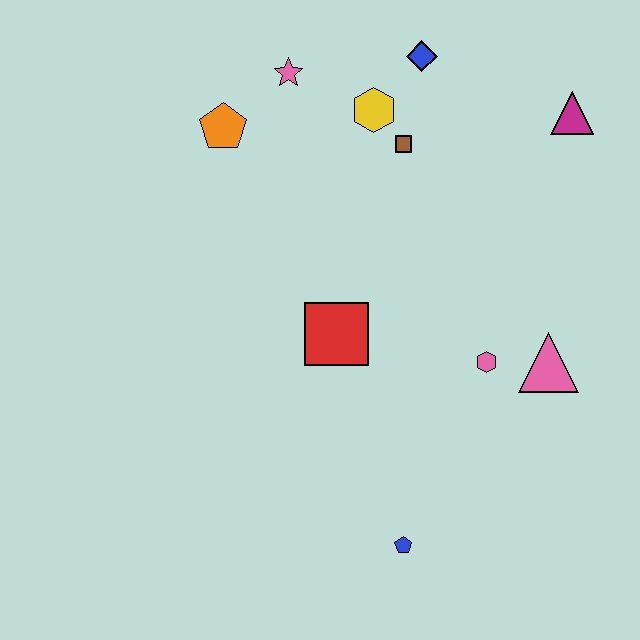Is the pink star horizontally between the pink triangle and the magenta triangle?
No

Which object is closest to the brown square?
The yellow hexagon is closest to the brown square.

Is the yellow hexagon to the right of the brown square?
No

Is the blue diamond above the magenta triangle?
Yes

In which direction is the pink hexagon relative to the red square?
The pink hexagon is to the right of the red square.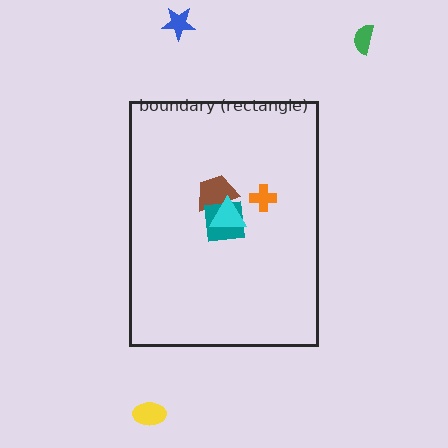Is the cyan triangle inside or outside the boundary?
Inside.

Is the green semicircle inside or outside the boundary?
Outside.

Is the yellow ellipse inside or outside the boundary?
Outside.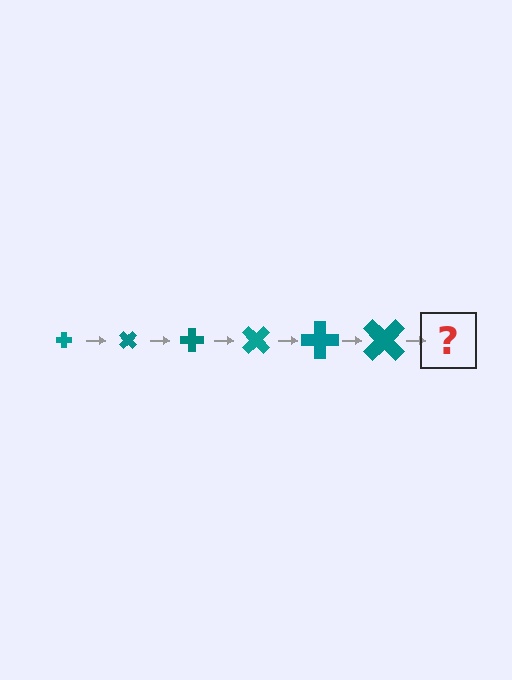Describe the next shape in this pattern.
It should be a cross, larger than the previous one and rotated 270 degrees from the start.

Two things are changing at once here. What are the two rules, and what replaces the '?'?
The two rules are that the cross grows larger each step and it rotates 45 degrees each step. The '?' should be a cross, larger than the previous one and rotated 270 degrees from the start.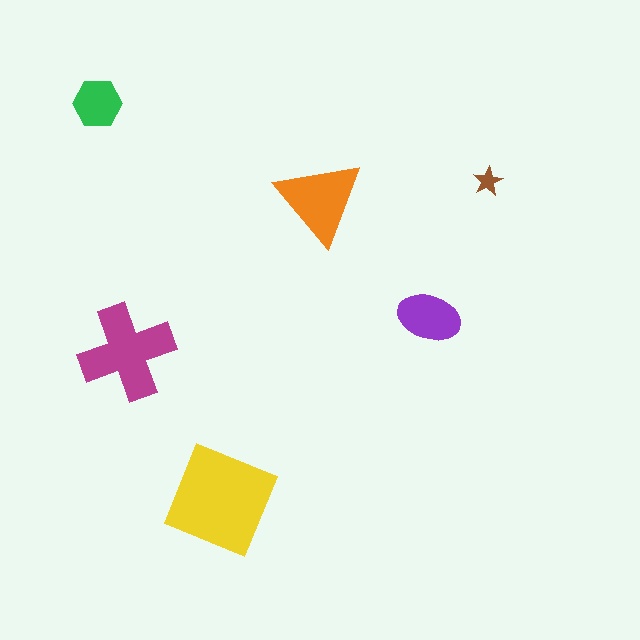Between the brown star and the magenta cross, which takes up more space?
The magenta cross.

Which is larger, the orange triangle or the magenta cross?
The magenta cross.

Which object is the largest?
The yellow square.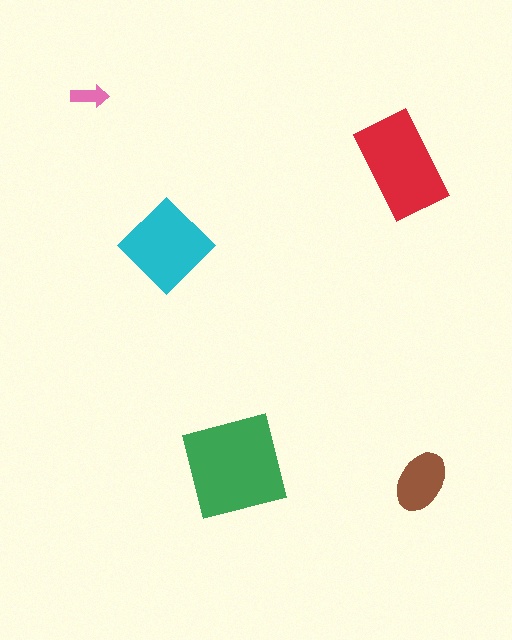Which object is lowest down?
The brown ellipse is bottommost.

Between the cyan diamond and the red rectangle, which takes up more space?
The red rectangle.